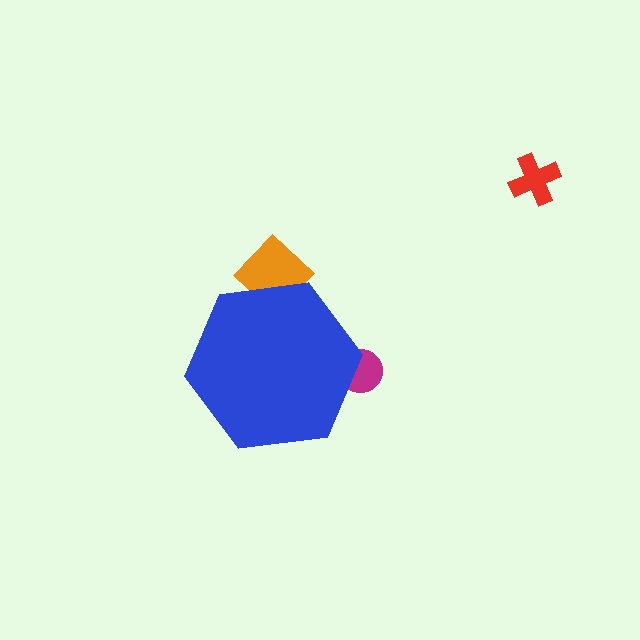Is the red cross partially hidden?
No, the red cross is fully visible.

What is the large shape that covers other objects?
A blue hexagon.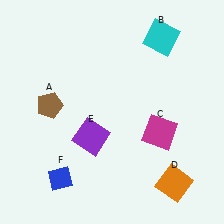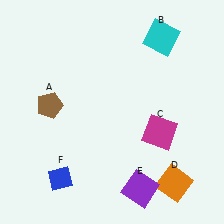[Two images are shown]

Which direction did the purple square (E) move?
The purple square (E) moved down.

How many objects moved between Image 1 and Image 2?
1 object moved between the two images.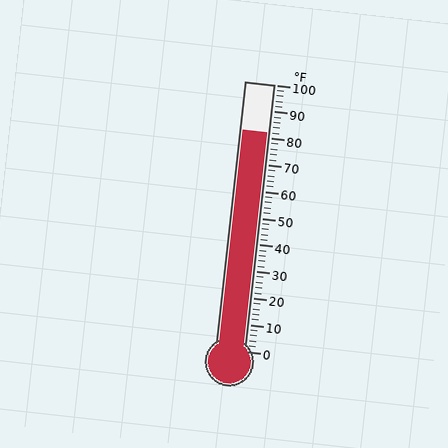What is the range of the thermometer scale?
The thermometer scale ranges from 0°F to 100°F.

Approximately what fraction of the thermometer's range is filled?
The thermometer is filled to approximately 80% of its range.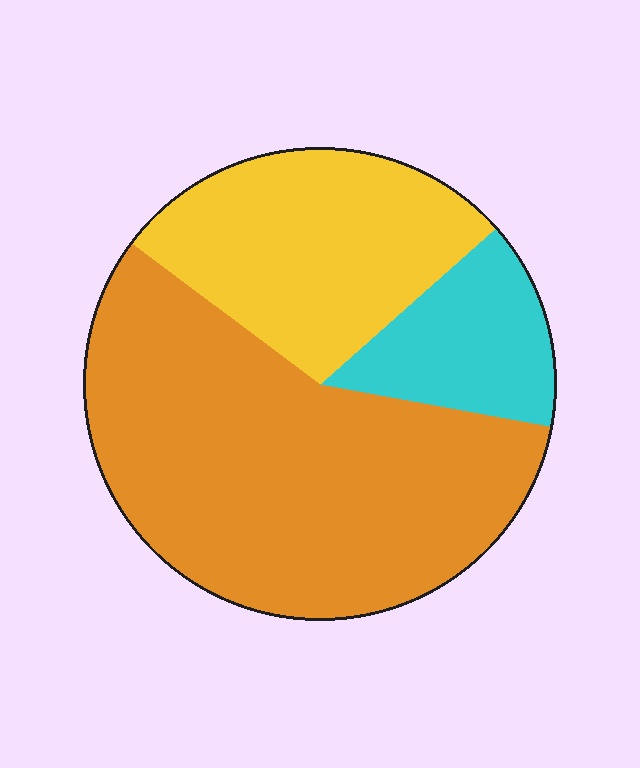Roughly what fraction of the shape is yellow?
Yellow takes up between a sixth and a third of the shape.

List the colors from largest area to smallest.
From largest to smallest: orange, yellow, cyan.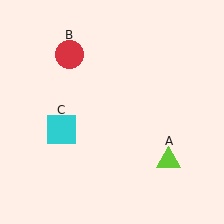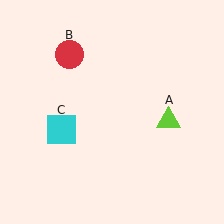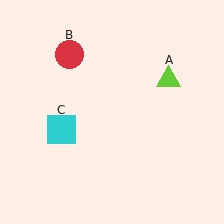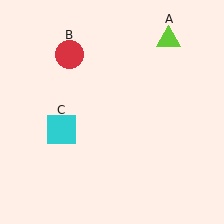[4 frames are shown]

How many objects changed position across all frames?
1 object changed position: lime triangle (object A).